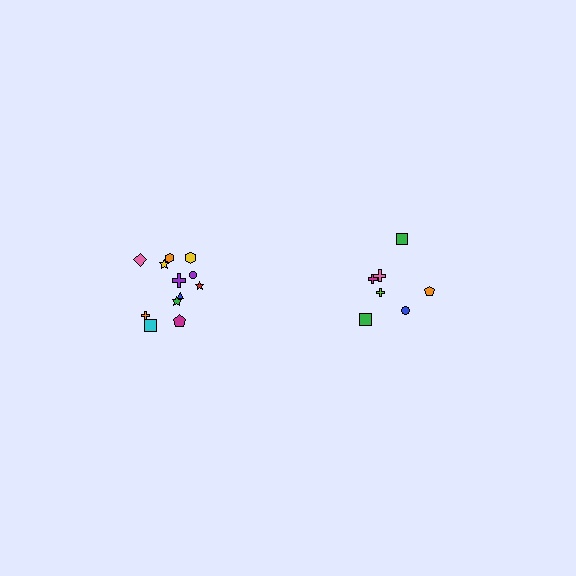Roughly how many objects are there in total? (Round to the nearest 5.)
Roughly 20 objects in total.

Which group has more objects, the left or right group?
The left group.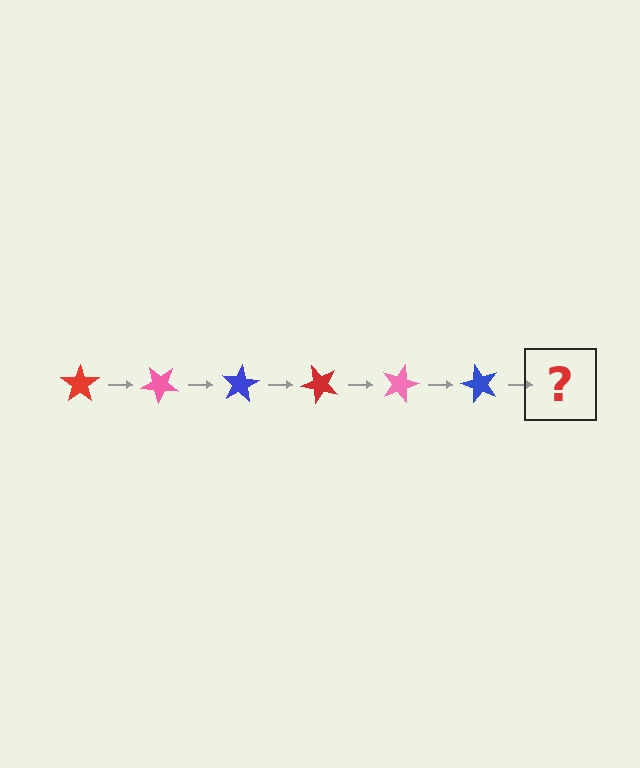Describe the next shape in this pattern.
It should be a red star, rotated 240 degrees from the start.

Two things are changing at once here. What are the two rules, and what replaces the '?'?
The two rules are that it rotates 40 degrees each step and the color cycles through red, pink, and blue. The '?' should be a red star, rotated 240 degrees from the start.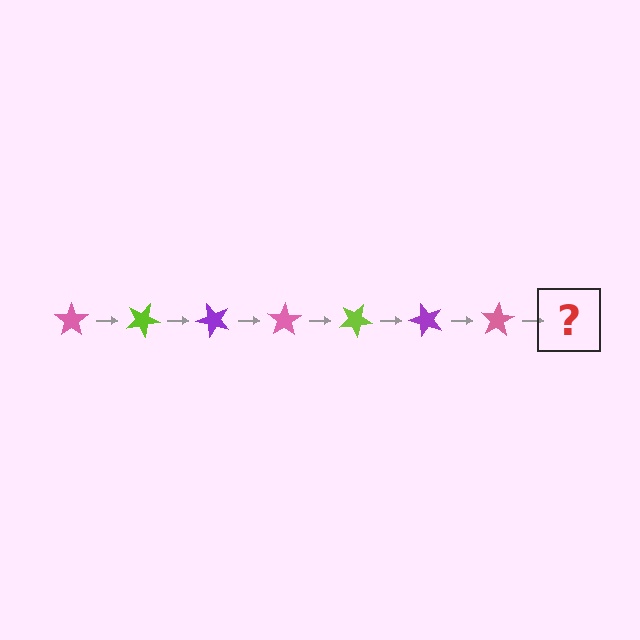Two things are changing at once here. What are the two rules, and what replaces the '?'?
The two rules are that it rotates 25 degrees each step and the color cycles through pink, lime, and purple. The '?' should be a lime star, rotated 175 degrees from the start.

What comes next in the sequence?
The next element should be a lime star, rotated 175 degrees from the start.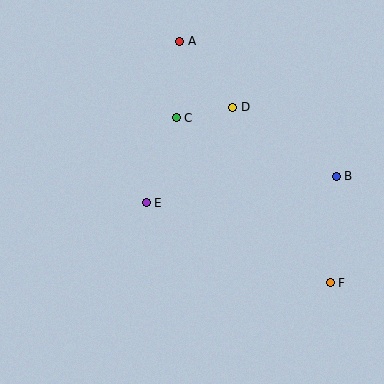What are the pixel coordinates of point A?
Point A is at (180, 41).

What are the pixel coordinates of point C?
Point C is at (176, 118).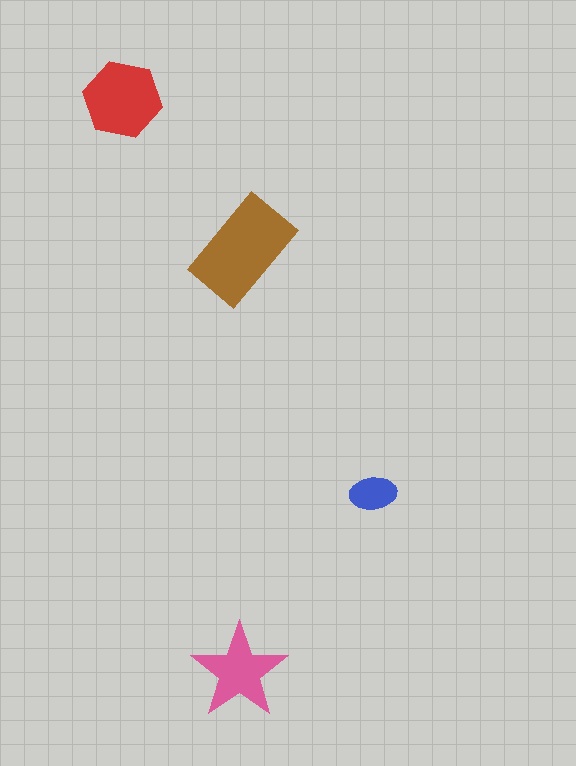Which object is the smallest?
The blue ellipse.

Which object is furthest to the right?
The blue ellipse is rightmost.